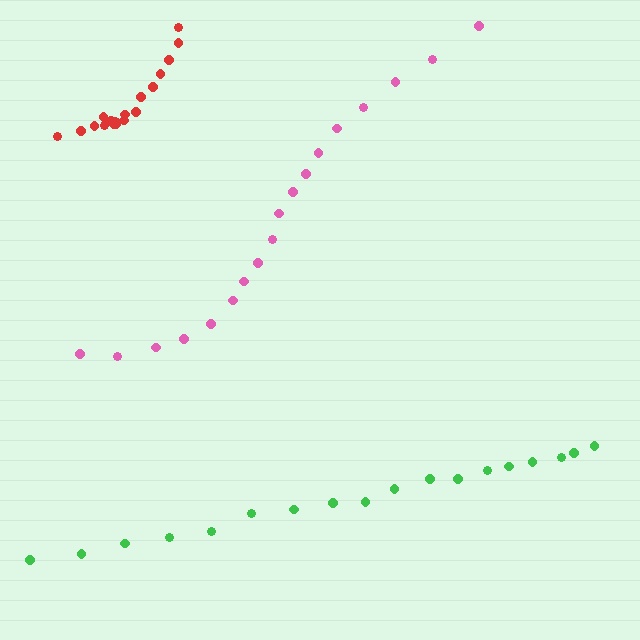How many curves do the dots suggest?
There are 3 distinct paths.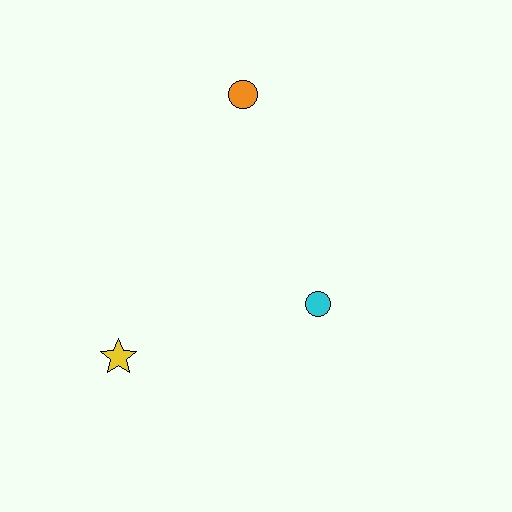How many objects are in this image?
There are 3 objects.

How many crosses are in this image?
There are no crosses.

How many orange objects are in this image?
There is 1 orange object.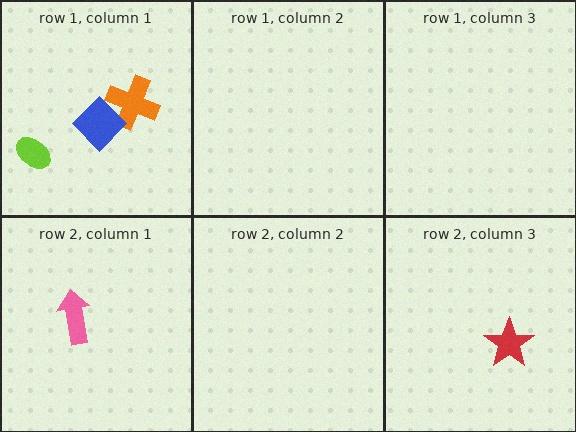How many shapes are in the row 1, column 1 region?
3.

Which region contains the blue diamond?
The row 1, column 1 region.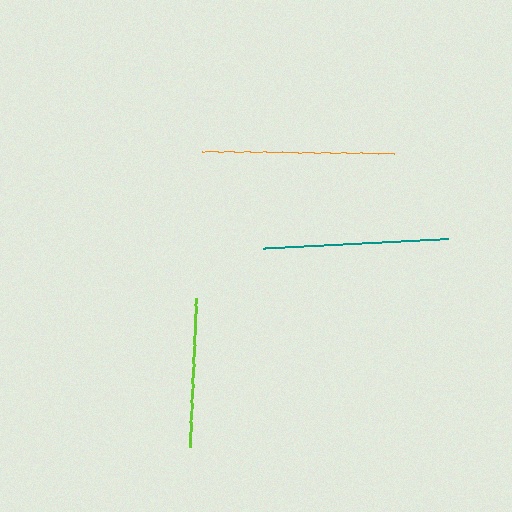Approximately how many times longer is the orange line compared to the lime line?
The orange line is approximately 1.3 times the length of the lime line.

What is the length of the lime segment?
The lime segment is approximately 149 pixels long.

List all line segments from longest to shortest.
From longest to shortest: orange, teal, lime.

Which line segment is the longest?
The orange line is the longest at approximately 193 pixels.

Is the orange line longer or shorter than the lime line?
The orange line is longer than the lime line.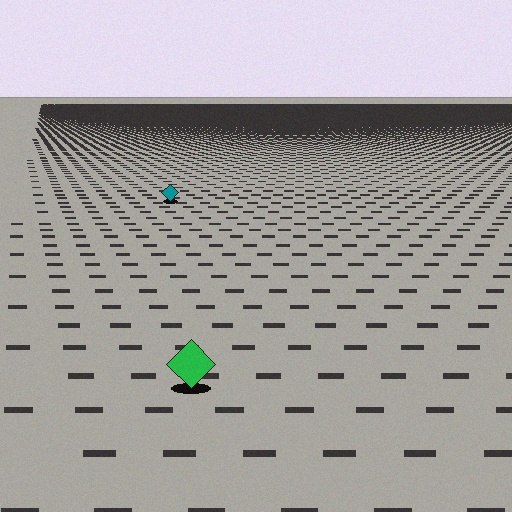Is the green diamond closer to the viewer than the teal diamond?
Yes. The green diamond is closer — you can tell from the texture gradient: the ground texture is coarser near it.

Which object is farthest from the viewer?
The teal diamond is farthest from the viewer. It appears smaller and the ground texture around it is denser.